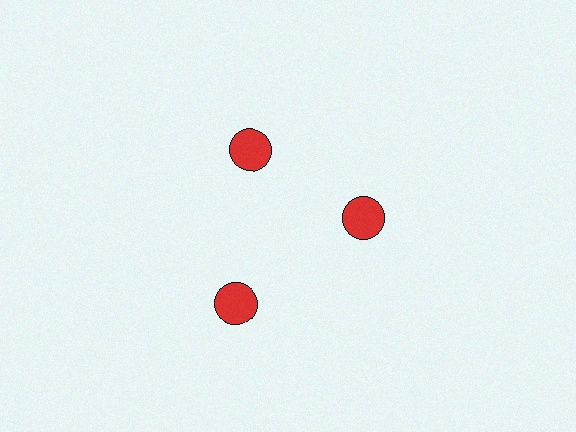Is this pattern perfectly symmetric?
No. The 3 red circles are arranged in a ring, but one element near the 7 o'clock position is pushed outward from the center, breaking the 3-fold rotational symmetry.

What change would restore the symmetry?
The symmetry would be restored by moving it inward, back onto the ring so that all 3 circles sit at equal angles and equal distance from the center.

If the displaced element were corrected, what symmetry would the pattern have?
It would have 3-fold rotational symmetry — the pattern would map onto itself every 120 degrees.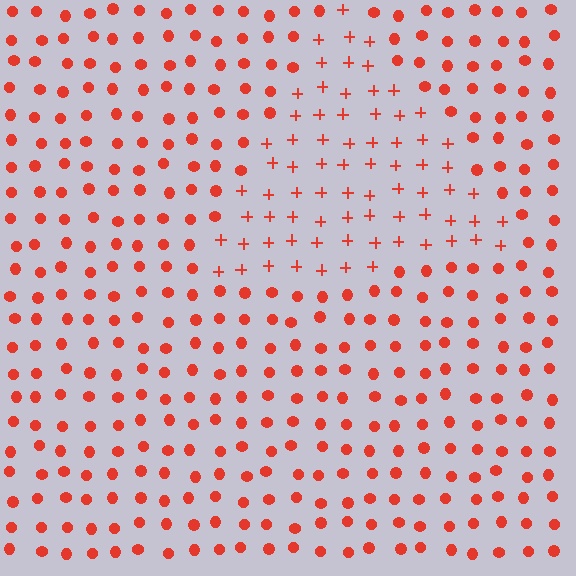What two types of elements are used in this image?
The image uses plus signs inside the triangle region and circles outside it.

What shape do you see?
I see a triangle.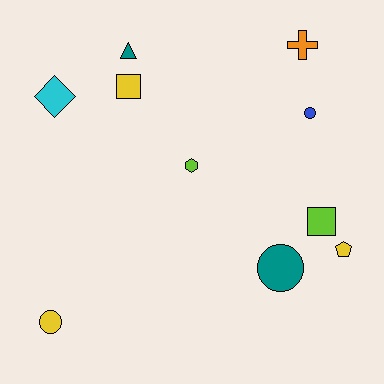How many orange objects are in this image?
There is 1 orange object.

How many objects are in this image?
There are 10 objects.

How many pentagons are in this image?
There is 1 pentagon.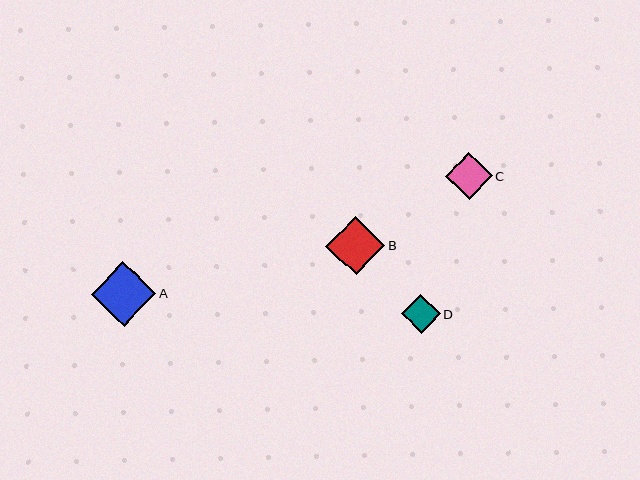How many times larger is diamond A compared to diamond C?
Diamond A is approximately 1.4 times the size of diamond C.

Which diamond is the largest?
Diamond A is the largest with a size of approximately 64 pixels.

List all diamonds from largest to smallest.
From largest to smallest: A, B, C, D.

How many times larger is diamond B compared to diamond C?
Diamond B is approximately 1.3 times the size of diamond C.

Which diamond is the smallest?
Diamond D is the smallest with a size of approximately 39 pixels.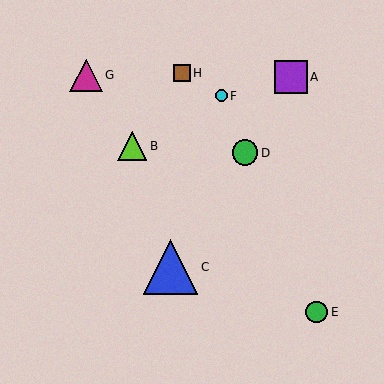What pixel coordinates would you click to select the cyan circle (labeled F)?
Click at (221, 96) to select the cyan circle F.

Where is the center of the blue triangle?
The center of the blue triangle is at (171, 267).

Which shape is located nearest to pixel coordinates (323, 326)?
The green circle (labeled E) at (317, 312) is nearest to that location.